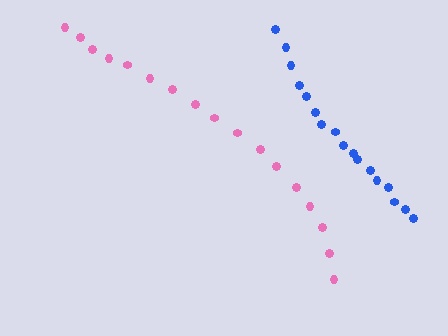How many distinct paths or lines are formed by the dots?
There are 2 distinct paths.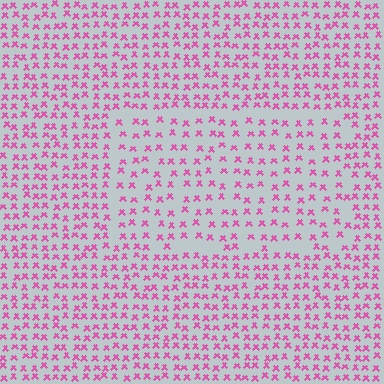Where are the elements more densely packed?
The elements are more densely packed outside the rectangle boundary.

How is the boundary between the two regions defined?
The boundary is defined by a change in element density (approximately 1.6x ratio). All elements are the same color, size, and shape.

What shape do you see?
I see a rectangle.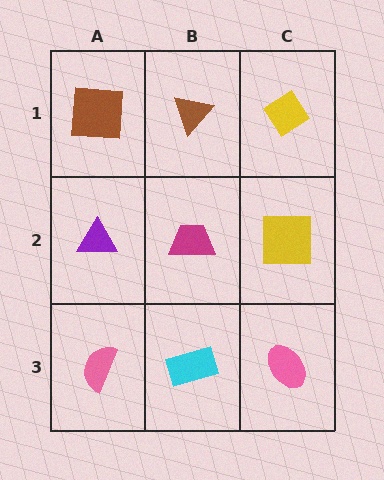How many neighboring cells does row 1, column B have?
3.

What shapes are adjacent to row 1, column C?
A yellow square (row 2, column C), a brown triangle (row 1, column B).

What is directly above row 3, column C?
A yellow square.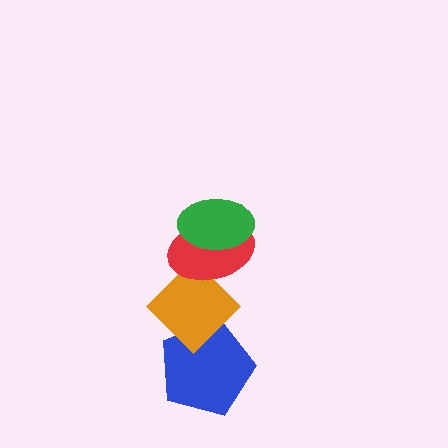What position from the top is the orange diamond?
The orange diamond is 3rd from the top.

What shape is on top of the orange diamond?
The red ellipse is on top of the orange diamond.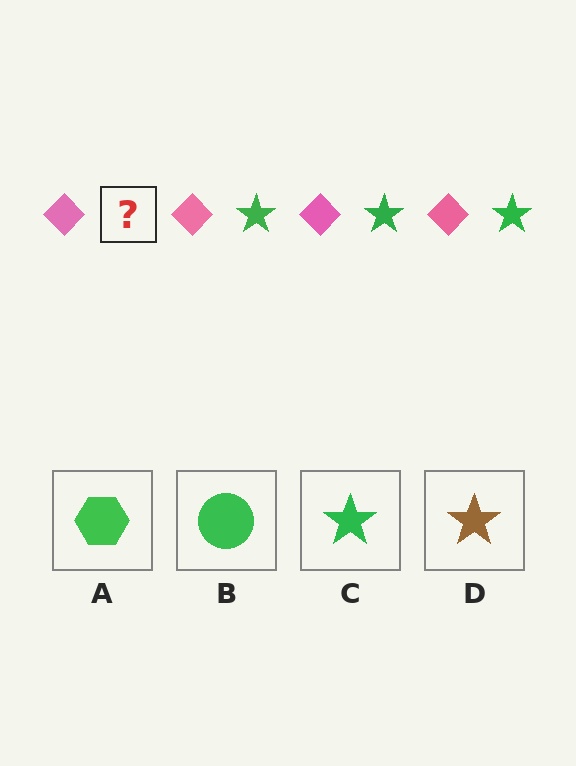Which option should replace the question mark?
Option C.